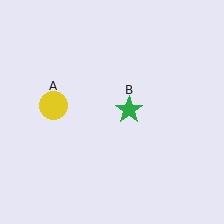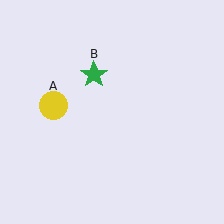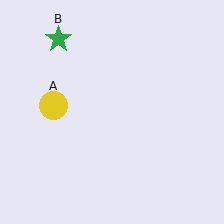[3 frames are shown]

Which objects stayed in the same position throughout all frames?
Yellow circle (object A) remained stationary.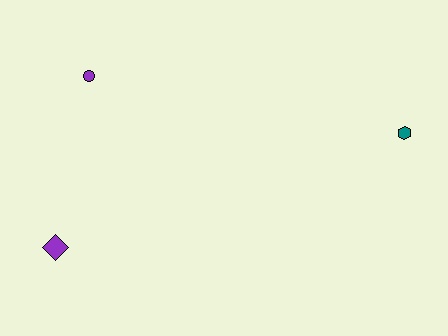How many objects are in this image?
There are 3 objects.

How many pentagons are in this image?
There are no pentagons.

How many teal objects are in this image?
There is 1 teal object.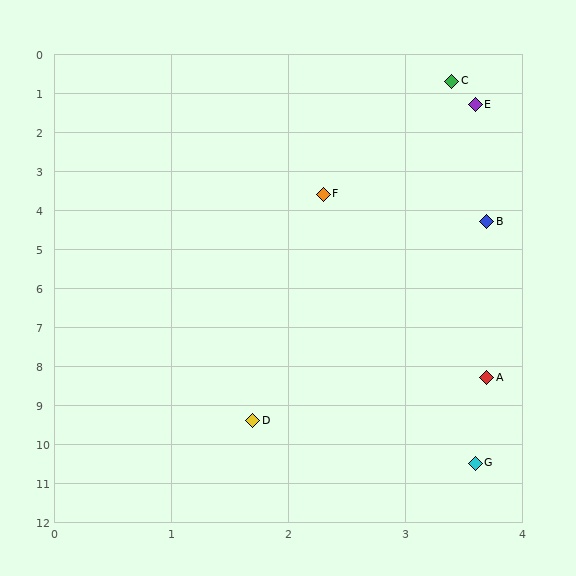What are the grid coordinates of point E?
Point E is at approximately (3.6, 1.3).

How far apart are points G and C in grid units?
Points G and C are about 9.8 grid units apart.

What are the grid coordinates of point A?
Point A is at approximately (3.7, 8.3).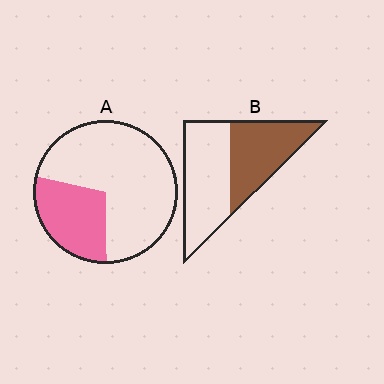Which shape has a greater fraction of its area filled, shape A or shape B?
Shape B.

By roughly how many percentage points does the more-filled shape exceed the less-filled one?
By roughly 15 percentage points (B over A).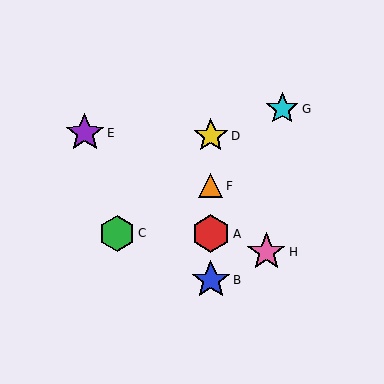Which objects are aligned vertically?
Objects A, B, D, F are aligned vertically.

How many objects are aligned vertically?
4 objects (A, B, D, F) are aligned vertically.